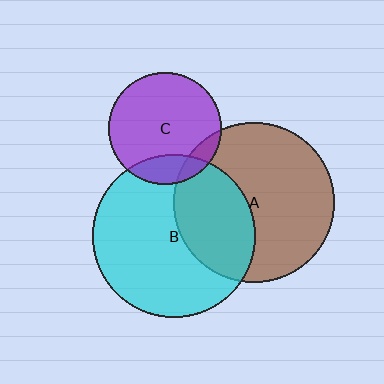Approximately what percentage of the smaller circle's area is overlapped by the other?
Approximately 35%.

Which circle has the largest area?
Circle B (cyan).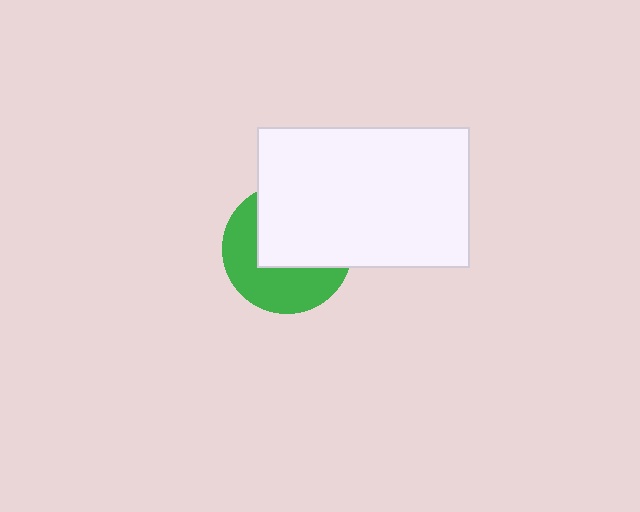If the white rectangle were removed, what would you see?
You would see the complete green circle.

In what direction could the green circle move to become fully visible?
The green circle could move toward the lower-left. That would shift it out from behind the white rectangle entirely.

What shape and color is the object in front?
The object in front is a white rectangle.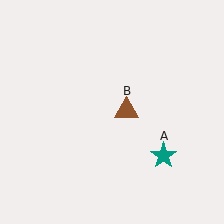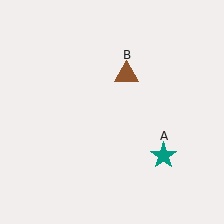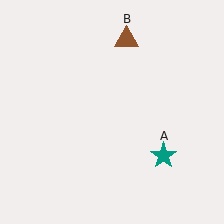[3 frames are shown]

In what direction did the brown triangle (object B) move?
The brown triangle (object B) moved up.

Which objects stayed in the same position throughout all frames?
Teal star (object A) remained stationary.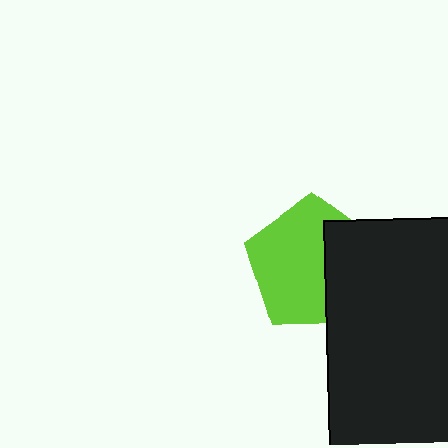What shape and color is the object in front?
The object in front is a black rectangle.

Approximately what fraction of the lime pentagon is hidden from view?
Roughly 36% of the lime pentagon is hidden behind the black rectangle.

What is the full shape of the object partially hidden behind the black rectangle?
The partially hidden object is a lime pentagon.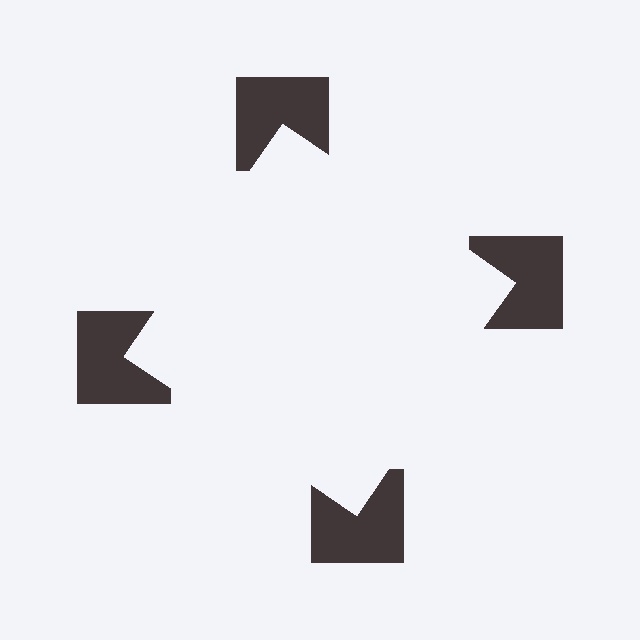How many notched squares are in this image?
There are 4 — one at each vertex of the illusory square.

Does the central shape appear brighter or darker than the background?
It typically appears slightly brighter than the background, even though no actual brightness change is drawn.